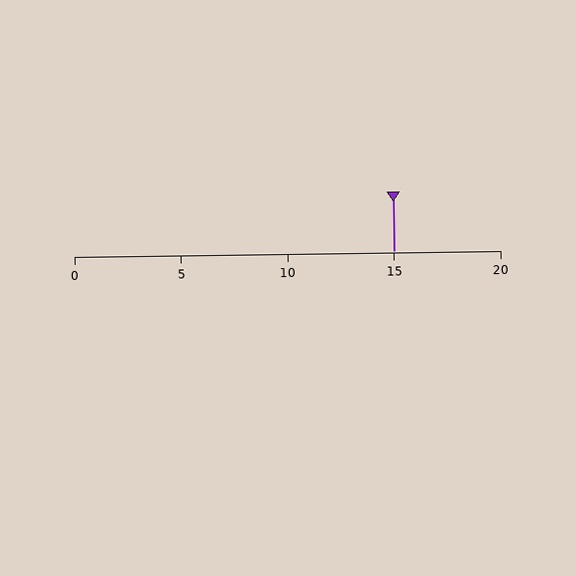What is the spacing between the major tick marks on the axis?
The major ticks are spaced 5 apart.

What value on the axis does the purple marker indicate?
The marker indicates approximately 15.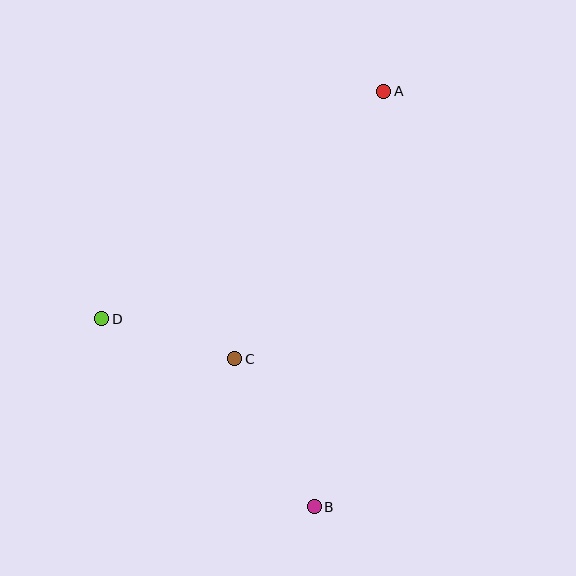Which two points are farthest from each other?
Points A and B are farthest from each other.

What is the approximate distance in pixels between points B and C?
The distance between B and C is approximately 168 pixels.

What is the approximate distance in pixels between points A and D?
The distance between A and D is approximately 362 pixels.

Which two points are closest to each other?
Points C and D are closest to each other.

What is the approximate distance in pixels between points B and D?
The distance between B and D is approximately 284 pixels.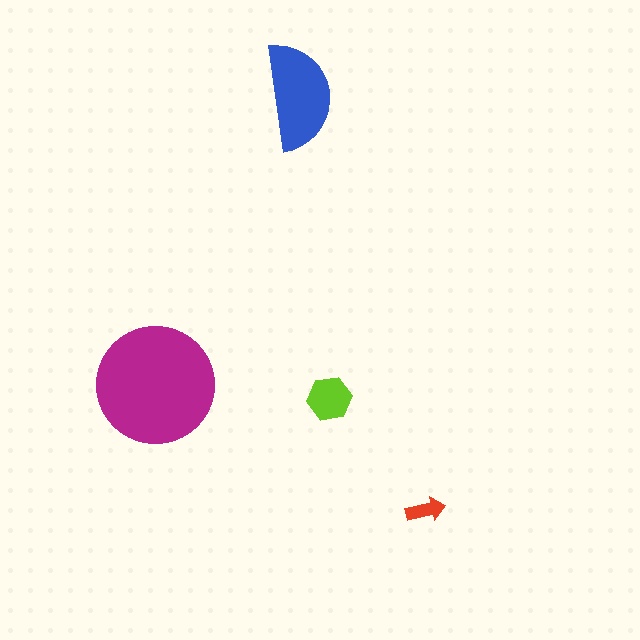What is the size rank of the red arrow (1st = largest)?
4th.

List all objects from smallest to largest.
The red arrow, the lime hexagon, the blue semicircle, the magenta circle.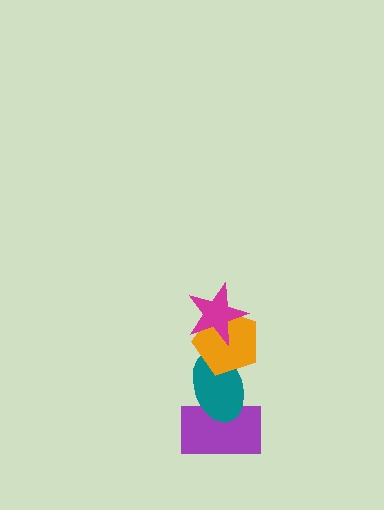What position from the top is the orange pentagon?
The orange pentagon is 2nd from the top.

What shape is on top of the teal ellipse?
The orange pentagon is on top of the teal ellipse.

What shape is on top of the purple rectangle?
The teal ellipse is on top of the purple rectangle.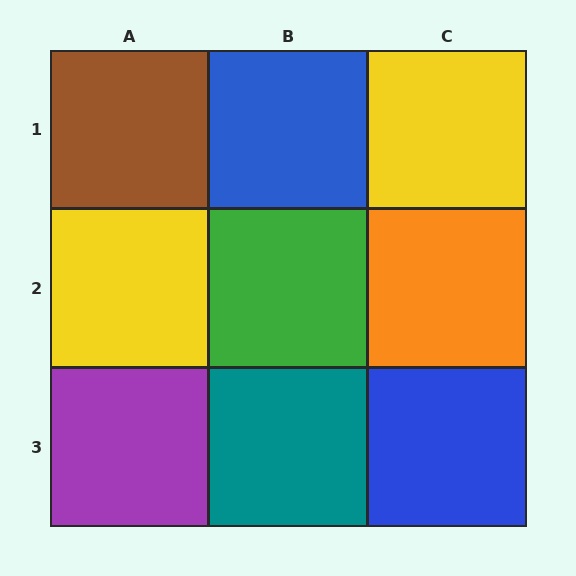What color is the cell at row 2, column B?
Green.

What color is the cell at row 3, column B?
Teal.